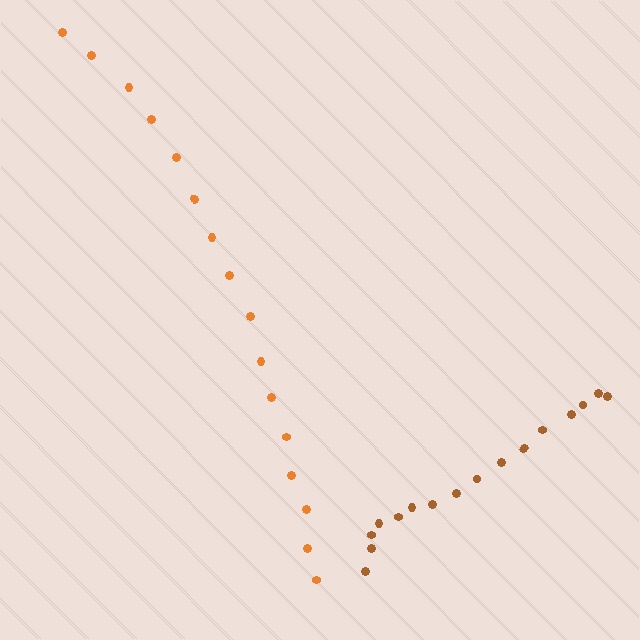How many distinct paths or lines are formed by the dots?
There are 2 distinct paths.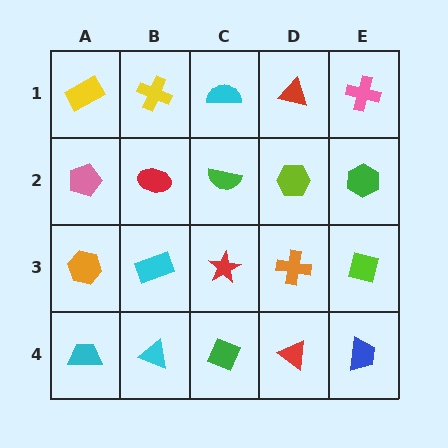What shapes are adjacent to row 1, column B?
A red ellipse (row 2, column B), a yellow rectangle (row 1, column A), a cyan semicircle (row 1, column C).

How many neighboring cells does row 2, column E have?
3.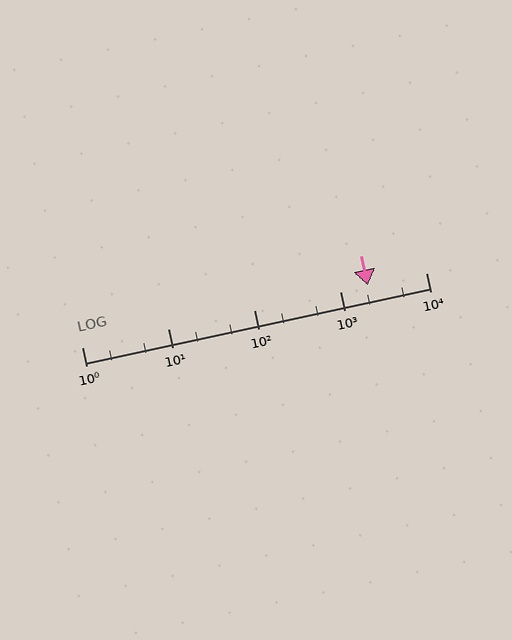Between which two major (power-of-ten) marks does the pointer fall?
The pointer is between 1000 and 10000.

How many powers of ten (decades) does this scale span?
The scale spans 4 decades, from 1 to 10000.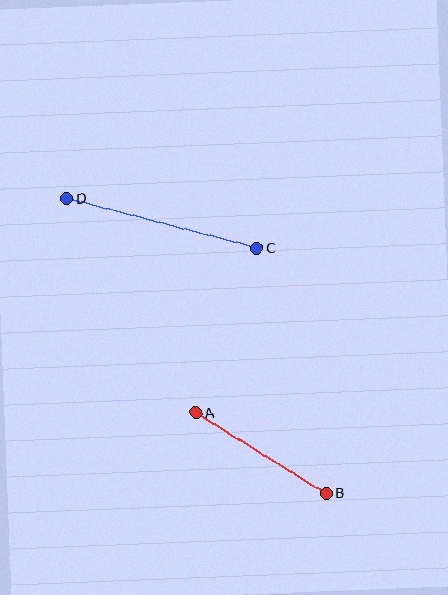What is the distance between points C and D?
The distance is approximately 196 pixels.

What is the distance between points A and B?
The distance is approximately 153 pixels.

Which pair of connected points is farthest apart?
Points C and D are farthest apart.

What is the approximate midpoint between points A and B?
The midpoint is at approximately (261, 453) pixels.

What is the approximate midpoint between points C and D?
The midpoint is at approximately (162, 224) pixels.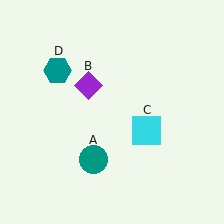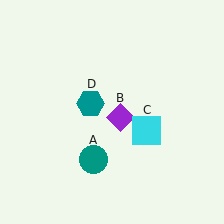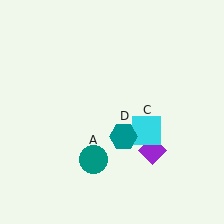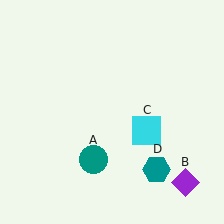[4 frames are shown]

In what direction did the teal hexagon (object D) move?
The teal hexagon (object D) moved down and to the right.